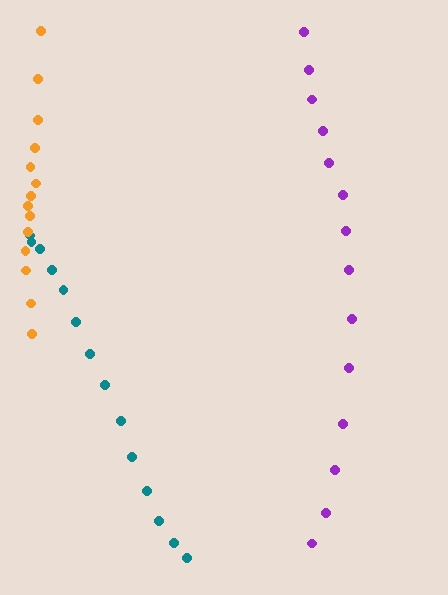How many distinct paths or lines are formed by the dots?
There are 3 distinct paths.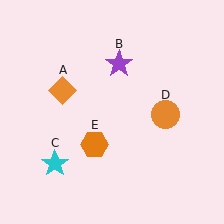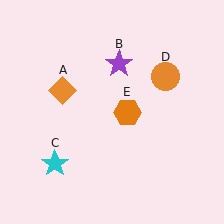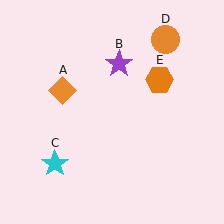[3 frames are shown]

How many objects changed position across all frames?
2 objects changed position: orange circle (object D), orange hexagon (object E).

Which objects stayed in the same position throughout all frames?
Orange diamond (object A) and purple star (object B) and cyan star (object C) remained stationary.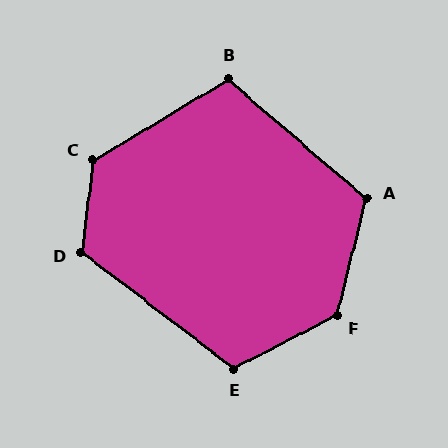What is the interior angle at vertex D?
Approximately 120 degrees (obtuse).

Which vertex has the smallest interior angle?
B, at approximately 108 degrees.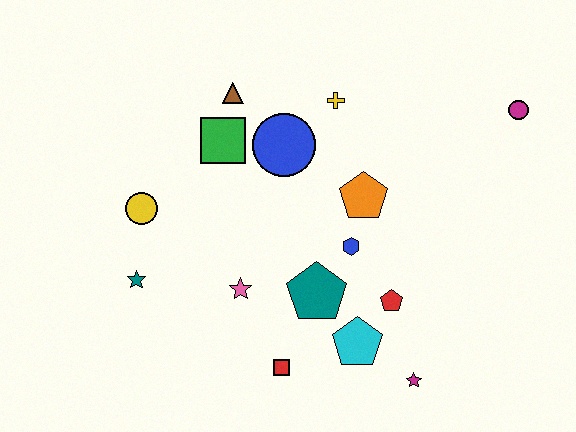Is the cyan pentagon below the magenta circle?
Yes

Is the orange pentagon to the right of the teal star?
Yes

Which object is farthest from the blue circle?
The magenta star is farthest from the blue circle.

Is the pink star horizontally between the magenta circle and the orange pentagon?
No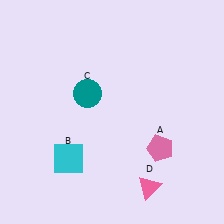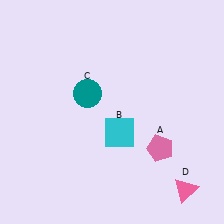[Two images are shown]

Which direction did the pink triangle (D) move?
The pink triangle (D) moved right.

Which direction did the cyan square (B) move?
The cyan square (B) moved right.